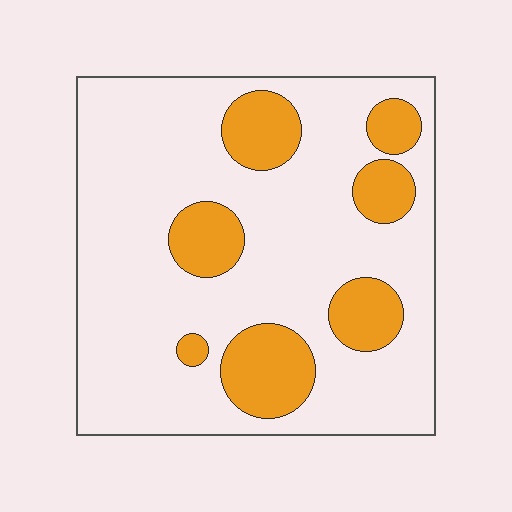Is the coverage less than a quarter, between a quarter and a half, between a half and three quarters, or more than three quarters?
Less than a quarter.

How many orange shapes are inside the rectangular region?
7.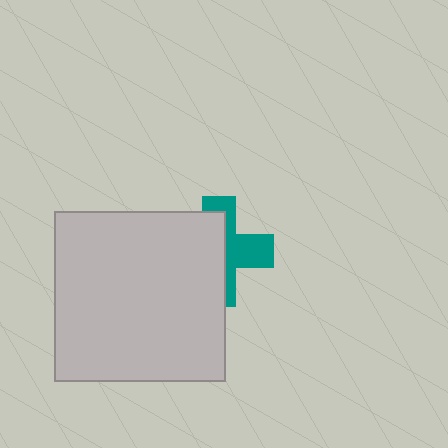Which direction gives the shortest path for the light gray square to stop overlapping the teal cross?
Moving left gives the shortest separation.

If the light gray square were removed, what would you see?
You would see the complete teal cross.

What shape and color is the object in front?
The object in front is a light gray square.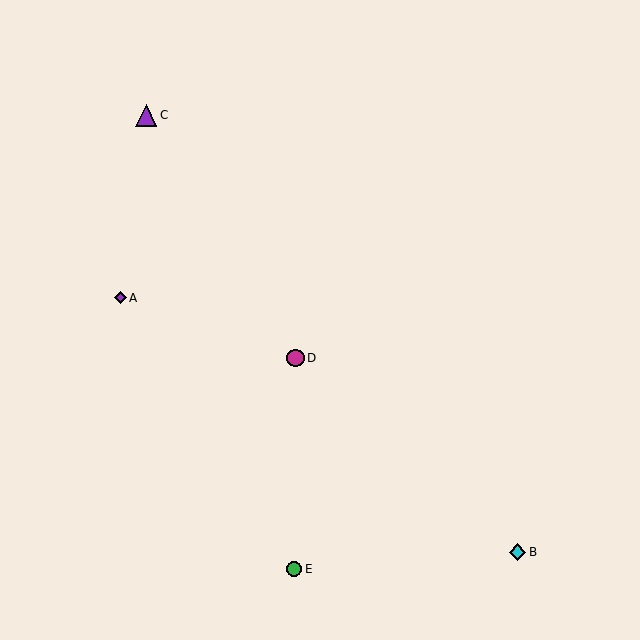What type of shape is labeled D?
Shape D is a magenta circle.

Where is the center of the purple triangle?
The center of the purple triangle is at (146, 115).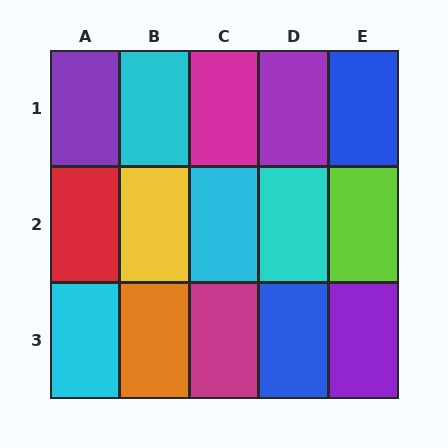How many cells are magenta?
2 cells are magenta.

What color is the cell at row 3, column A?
Cyan.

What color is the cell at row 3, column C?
Magenta.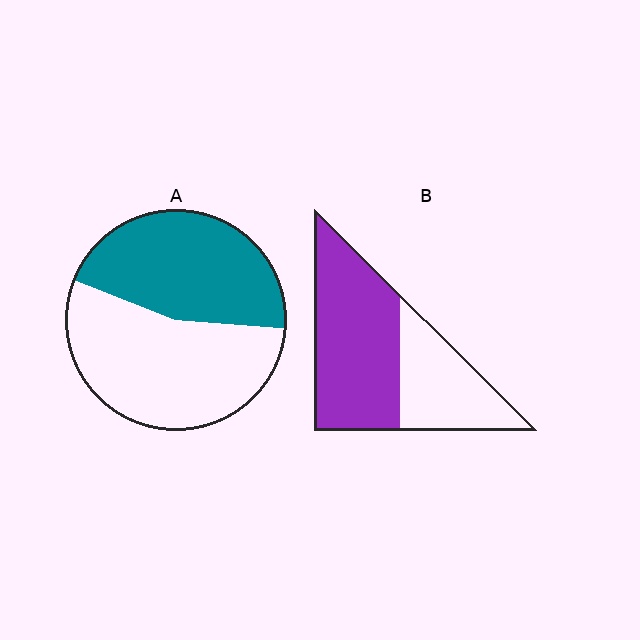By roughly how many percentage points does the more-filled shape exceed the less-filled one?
By roughly 15 percentage points (B over A).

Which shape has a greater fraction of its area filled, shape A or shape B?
Shape B.